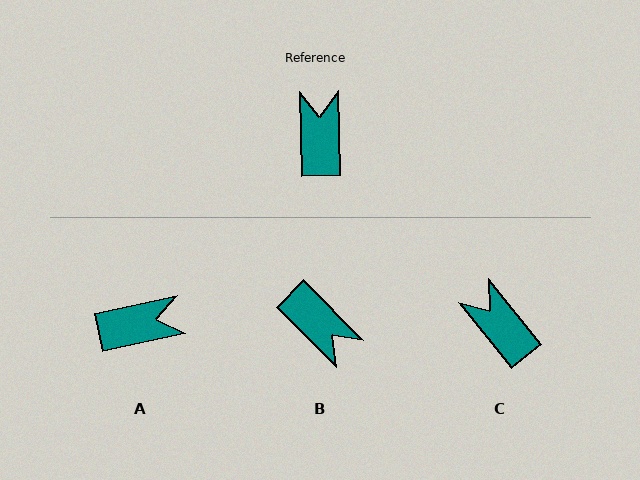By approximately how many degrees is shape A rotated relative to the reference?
Approximately 79 degrees clockwise.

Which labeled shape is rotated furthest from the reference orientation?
B, about 136 degrees away.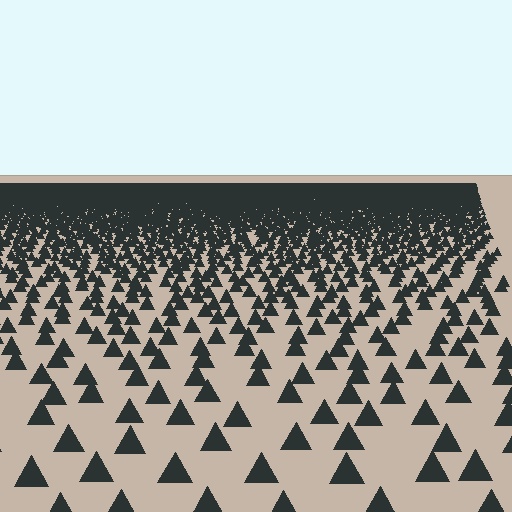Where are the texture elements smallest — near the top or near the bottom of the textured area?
Near the top.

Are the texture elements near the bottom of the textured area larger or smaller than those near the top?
Larger. Near the bottom, elements are closer to the viewer and appear at a bigger on-screen size.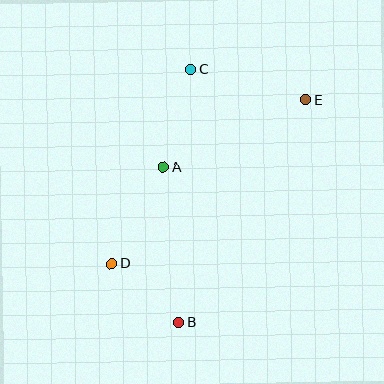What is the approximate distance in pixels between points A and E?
The distance between A and E is approximately 158 pixels.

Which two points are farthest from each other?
Points B and E are farthest from each other.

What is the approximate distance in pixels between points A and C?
The distance between A and C is approximately 102 pixels.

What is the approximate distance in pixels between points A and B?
The distance between A and B is approximately 156 pixels.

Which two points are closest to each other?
Points B and D are closest to each other.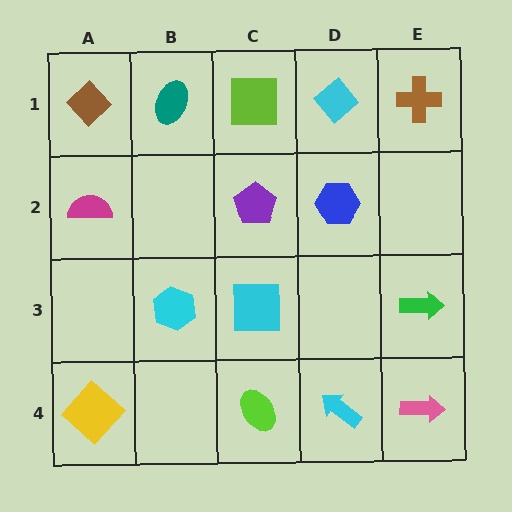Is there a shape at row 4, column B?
No, that cell is empty.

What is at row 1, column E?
A brown cross.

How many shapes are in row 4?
4 shapes.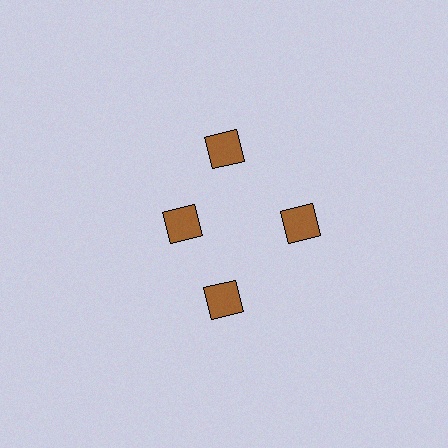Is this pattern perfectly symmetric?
No. The 4 brown diamonds are arranged in a ring, but one element near the 9 o'clock position is pulled inward toward the center, breaking the 4-fold rotational symmetry.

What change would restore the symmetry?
The symmetry would be restored by moving it outward, back onto the ring so that all 4 diamonds sit at equal angles and equal distance from the center.